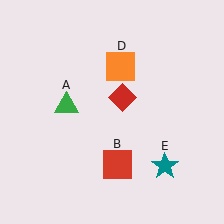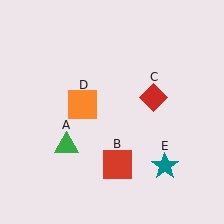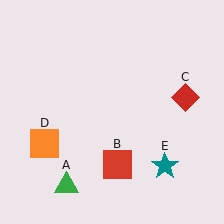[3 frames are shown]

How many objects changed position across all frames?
3 objects changed position: green triangle (object A), red diamond (object C), orange square (object D).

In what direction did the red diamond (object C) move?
The red diamond (object C) moved right.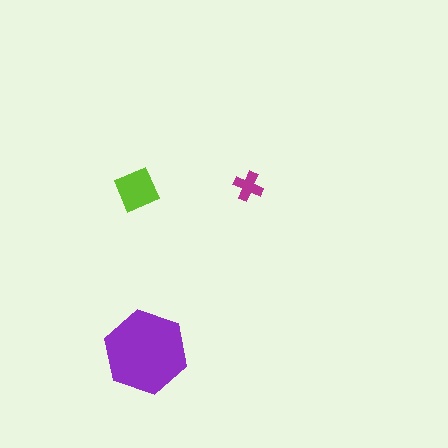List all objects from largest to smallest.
The purple hexagon, the lime diamond, the magenta cross.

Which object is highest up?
The magenta cross is topmost.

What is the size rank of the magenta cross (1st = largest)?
3rd.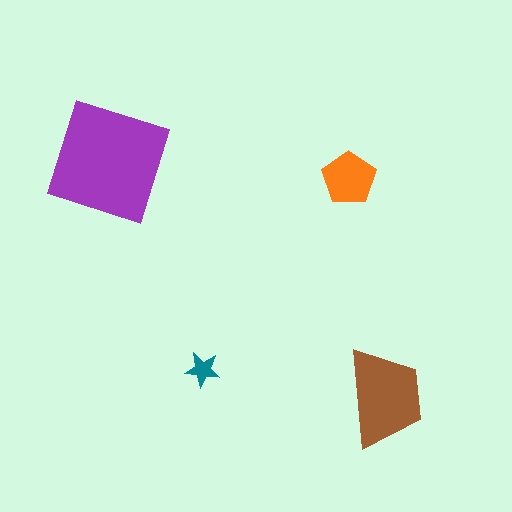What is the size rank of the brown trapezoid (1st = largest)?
2nd.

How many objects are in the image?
There are 4 objects in the image.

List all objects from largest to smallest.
The purple square, the brown trapezoid, the orange pentagon, the teal star.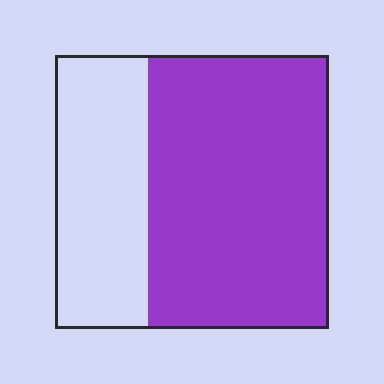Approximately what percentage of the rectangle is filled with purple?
Approximately 65%.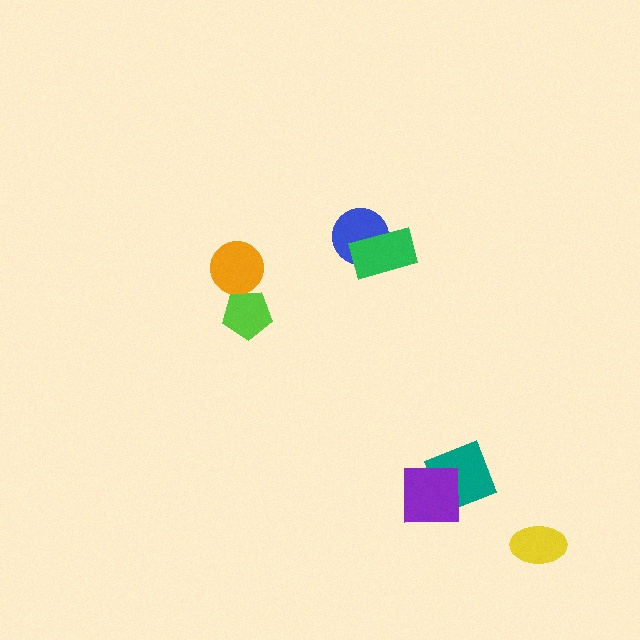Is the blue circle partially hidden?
Yes, it is partially covered by another shape.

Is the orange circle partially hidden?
No, no other shape covers it.